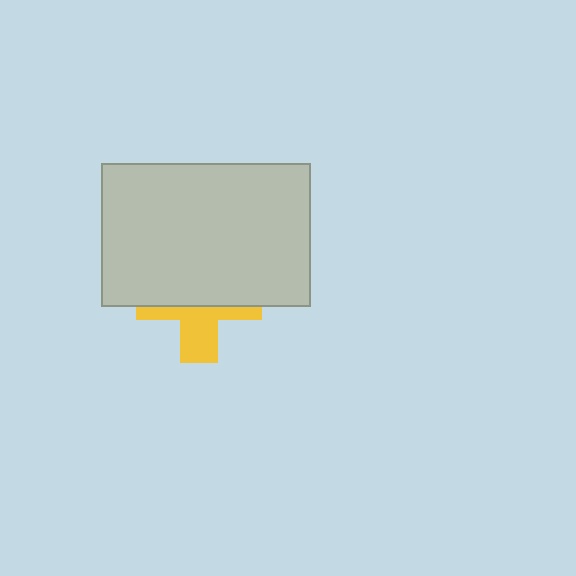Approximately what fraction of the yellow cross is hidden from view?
Roughly 61% of the yellow cross is hidden behind the light gray rectangle.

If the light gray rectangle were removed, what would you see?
You would see the complete yellow cross.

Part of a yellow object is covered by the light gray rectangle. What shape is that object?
It is a cross.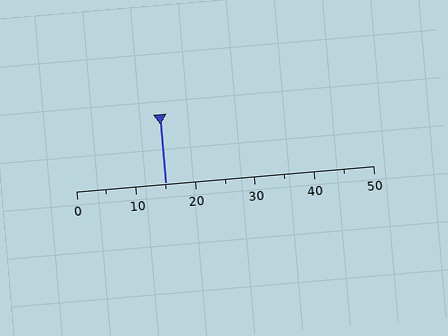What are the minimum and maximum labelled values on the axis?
The axis runs from 0 to 50.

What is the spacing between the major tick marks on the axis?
The major ticks are spaced 10 apart.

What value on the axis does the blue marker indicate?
The marker indicates approximately 15.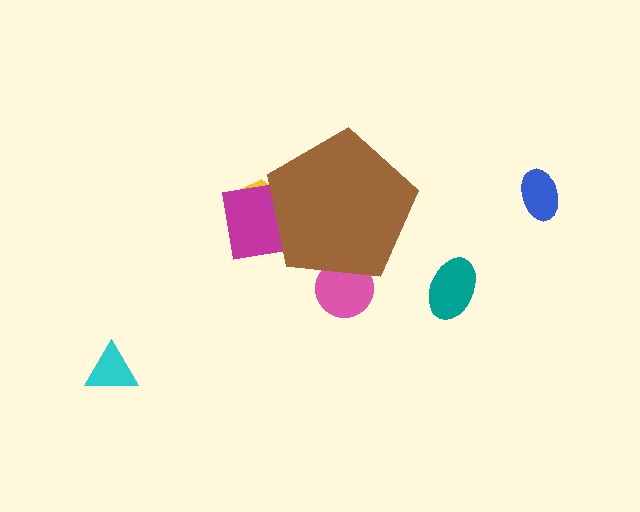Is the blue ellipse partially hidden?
No, the blue ellipse is fully visible.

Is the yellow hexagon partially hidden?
Yes, the yellow hexagon is partially hidden behind the brown pentagon.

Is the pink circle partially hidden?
Yes, the pink circle is partially hidden behind the brown pentagon.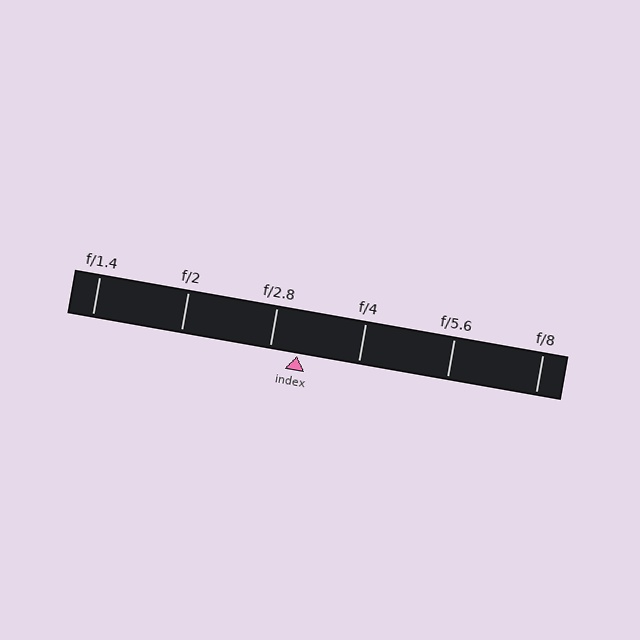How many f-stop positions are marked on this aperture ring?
There are 6 f-stop positions marked.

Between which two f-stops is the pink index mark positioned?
The index mark is between f/2.8 and f/4.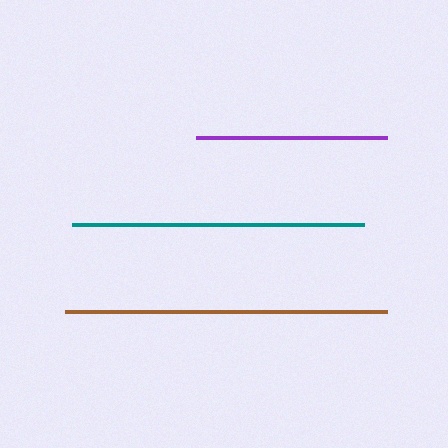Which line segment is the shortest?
The purple line is the shortest at approximately 191 pixels.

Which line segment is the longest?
The brown line is the longest at approximately 322 pixels.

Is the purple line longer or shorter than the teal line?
The teal line is longer than the purple line.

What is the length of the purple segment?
The purple segment is approximately 191 pixels long.